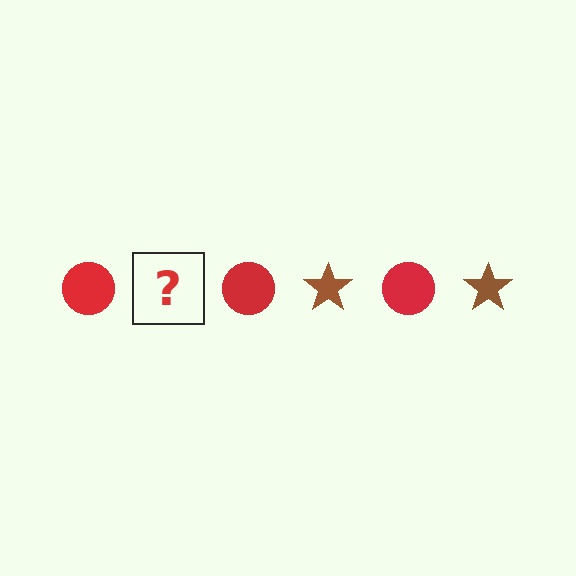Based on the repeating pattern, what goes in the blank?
The blank should be a brown star.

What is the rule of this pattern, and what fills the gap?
The rule is that the pattern alternates between red circle and brown star. The gap should be filled with a brown star.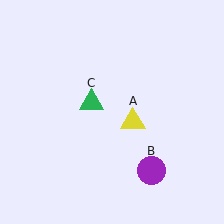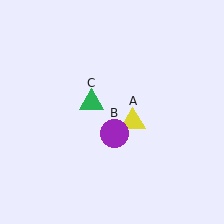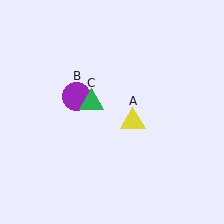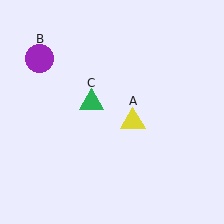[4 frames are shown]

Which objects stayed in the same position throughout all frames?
Yellow triangle (object A) and green triangle (object C) remained stationary.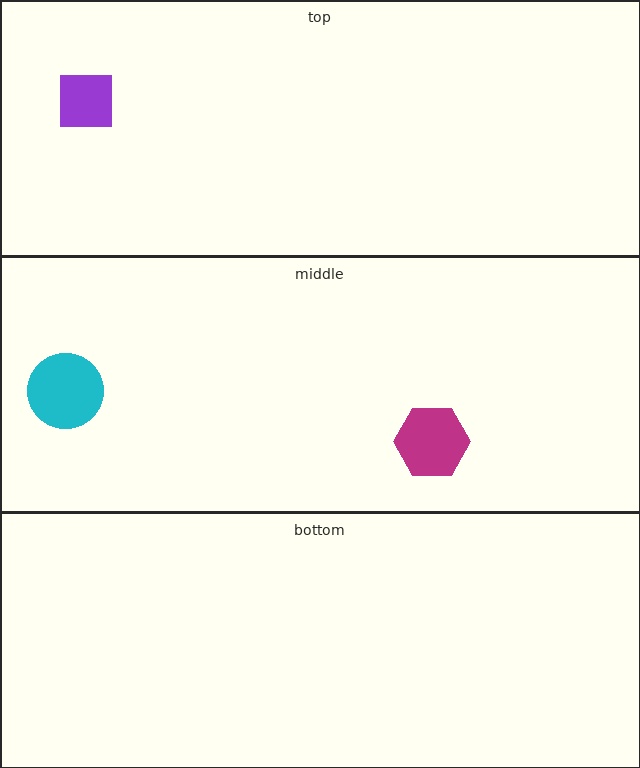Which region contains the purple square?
The top region.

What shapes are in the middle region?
The magenta hexagon, the cyan circle.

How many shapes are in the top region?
1.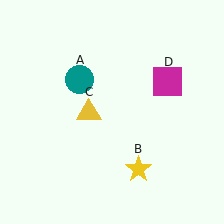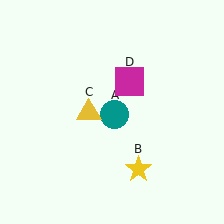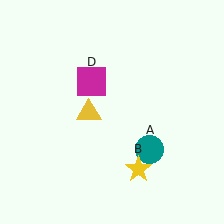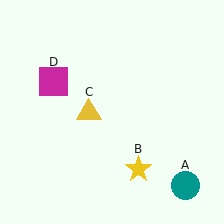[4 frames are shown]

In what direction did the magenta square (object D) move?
The magenta square (object D) moved left.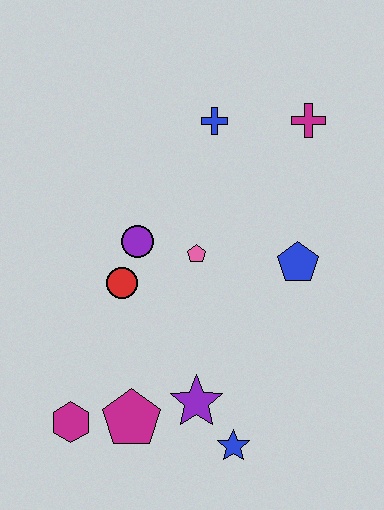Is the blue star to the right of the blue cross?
Yes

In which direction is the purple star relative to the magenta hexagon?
The purple star is to the right of the magenta hexagon.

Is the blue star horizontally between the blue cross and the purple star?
No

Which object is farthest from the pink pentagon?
The magenta hexagon is farthest from the pink pentagon.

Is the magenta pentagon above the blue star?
Yes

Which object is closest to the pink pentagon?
The purple circle is closest to the pink pentagon.